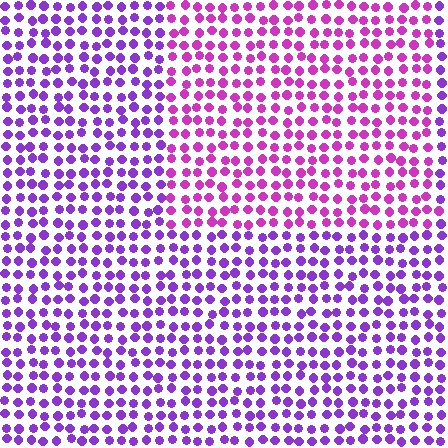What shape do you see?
I see a rectangle.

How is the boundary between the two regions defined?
The boundary is defined purely by a slight shift in hue (about 31 degrees). Spacing, size, and orientation are identical on both sides.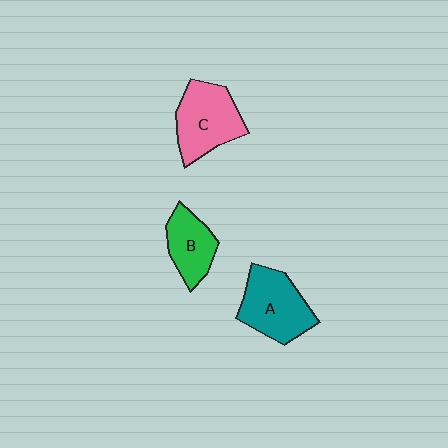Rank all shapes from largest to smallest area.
From largest to smallest: C (pink), A (teal), B (green).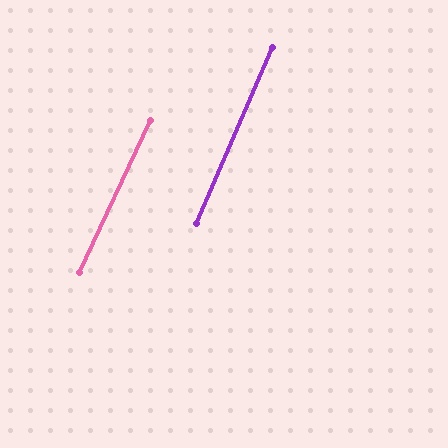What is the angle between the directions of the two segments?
Approximately 2 degrees.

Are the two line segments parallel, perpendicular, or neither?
Parallel — their directions differ by only 1.7°.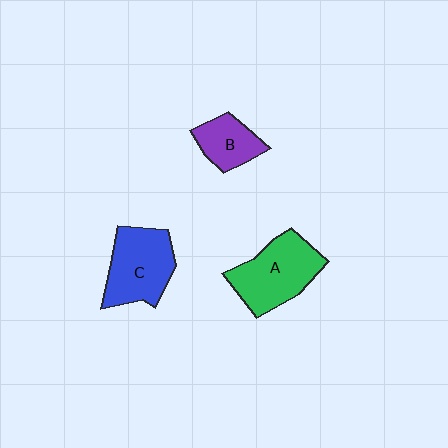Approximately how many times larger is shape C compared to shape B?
Approximately 1.7 times.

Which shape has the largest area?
Shape A (green).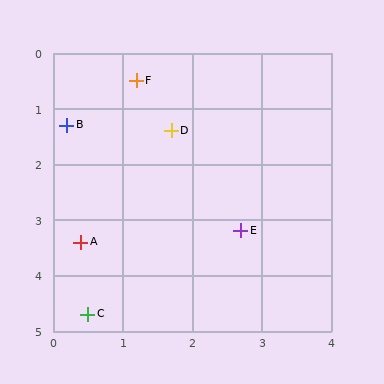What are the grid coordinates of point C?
Point C is at approximately (0.5, 4.7).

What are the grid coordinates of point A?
Point A is at approximately (0.4, 3.4).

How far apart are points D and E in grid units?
Points D and E are about 2.1 grid units apart.